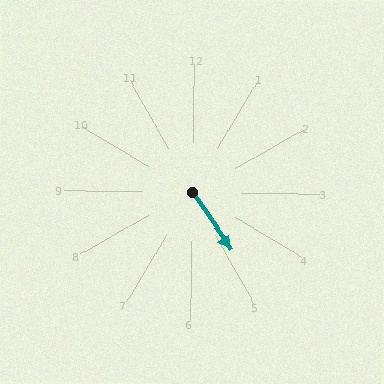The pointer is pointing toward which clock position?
Roughly 5 o'clock.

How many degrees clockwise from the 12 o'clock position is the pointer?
Approximately 145 degrees.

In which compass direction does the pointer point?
Southeast.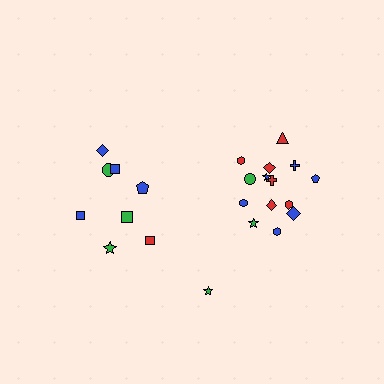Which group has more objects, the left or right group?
The right group.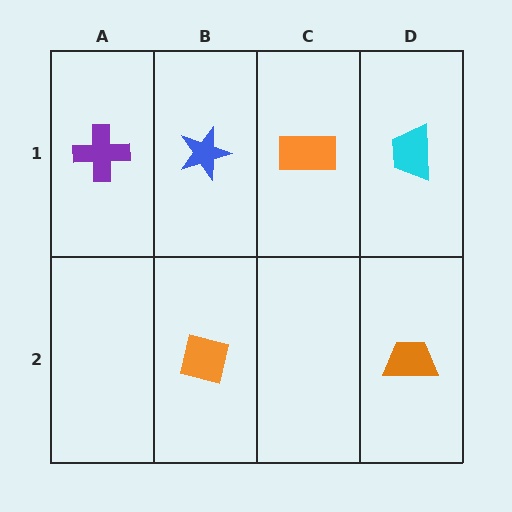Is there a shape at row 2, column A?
No, that cell is empty.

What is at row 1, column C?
An orange rectangle.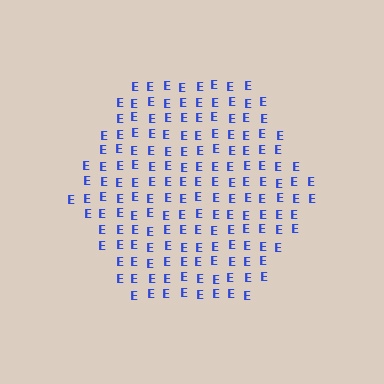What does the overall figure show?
The overall figure shows a hexagon.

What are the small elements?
The small elements are letter E's.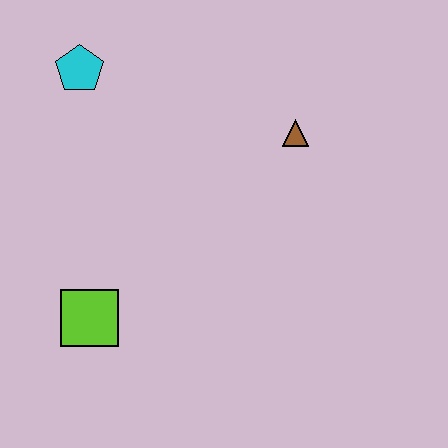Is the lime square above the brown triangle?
No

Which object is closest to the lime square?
The cyan pentagon is closest to the lime square.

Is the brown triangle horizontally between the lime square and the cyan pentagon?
No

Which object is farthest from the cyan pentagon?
The lime square is farthest from the cyan pentagon.